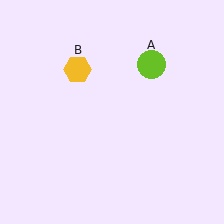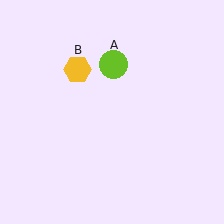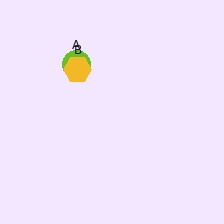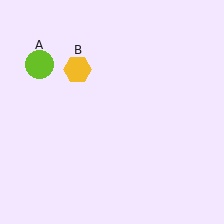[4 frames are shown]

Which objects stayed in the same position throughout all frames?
Yellow hexagon (object B) remained stationary.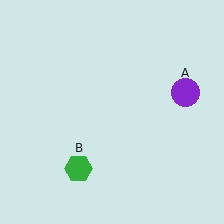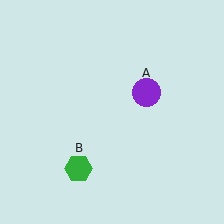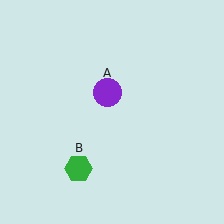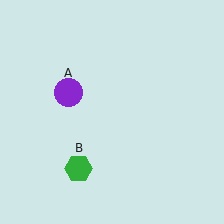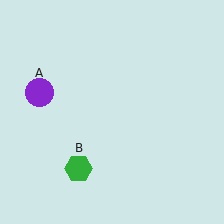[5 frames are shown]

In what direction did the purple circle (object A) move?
The purple circle (object A) moved left.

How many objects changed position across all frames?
1 object changed position: purple circle (object A).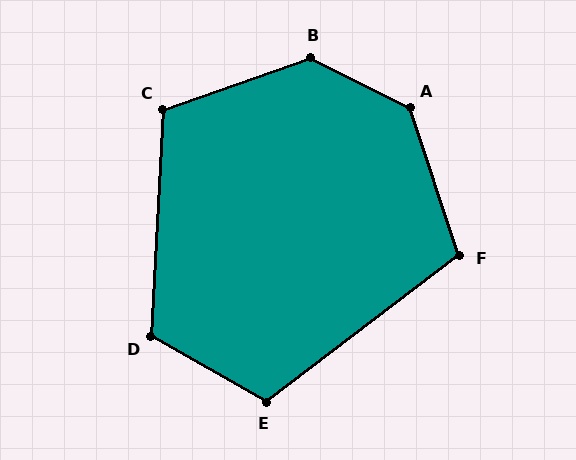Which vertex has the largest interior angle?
B, at approximately 134 degrees.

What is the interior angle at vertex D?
Approximately 117 degrees (obtuse).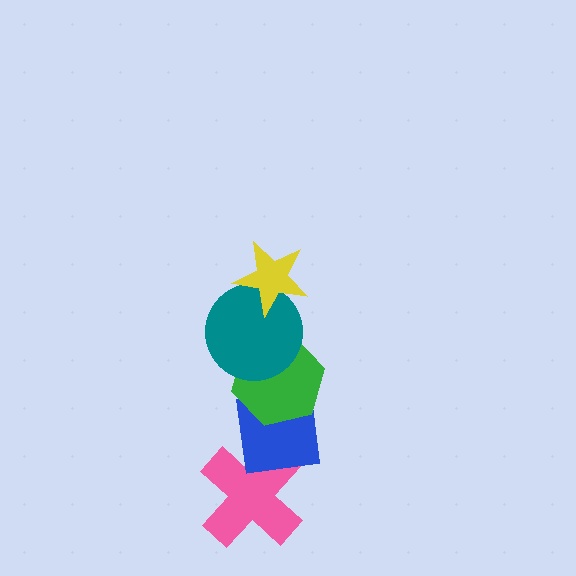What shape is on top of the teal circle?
The yellow star is on top of the teal circle.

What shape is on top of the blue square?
The green hexagon is on top of the blue square.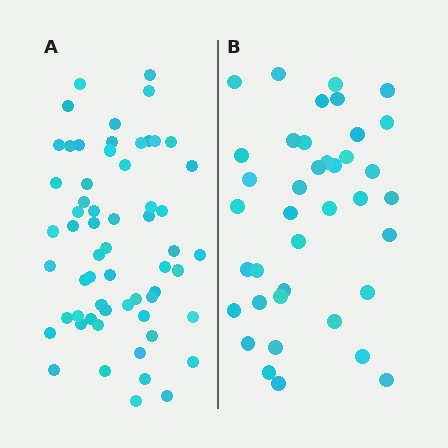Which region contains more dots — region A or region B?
Region A (the left region) has more dots.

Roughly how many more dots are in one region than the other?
Region A has approximately 20 more dots than region B.